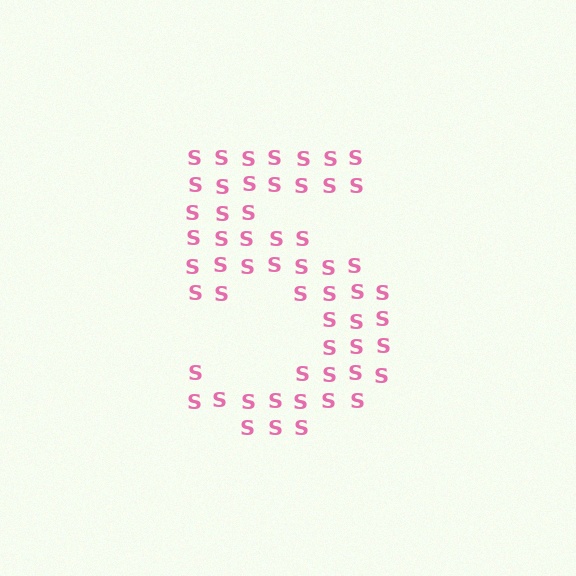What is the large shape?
The large shape is the digit 5.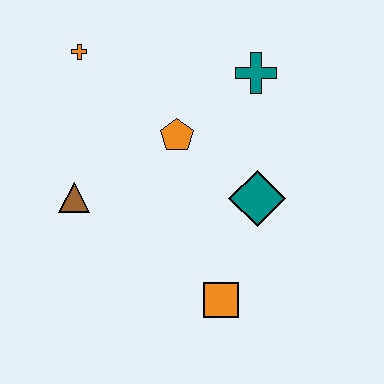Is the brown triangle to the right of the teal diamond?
No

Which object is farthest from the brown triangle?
The teal cross is farthest from the brown triangle.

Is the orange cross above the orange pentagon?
Yes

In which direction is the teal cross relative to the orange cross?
The teal cross is to the right of the orange cross.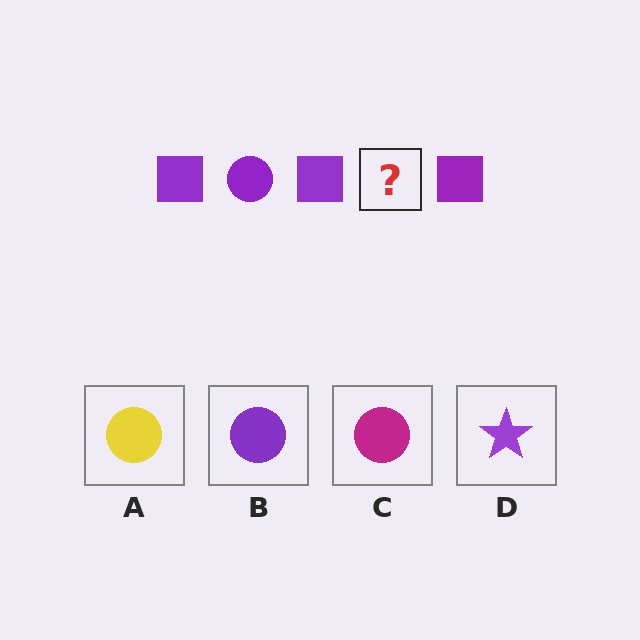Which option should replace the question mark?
Option B.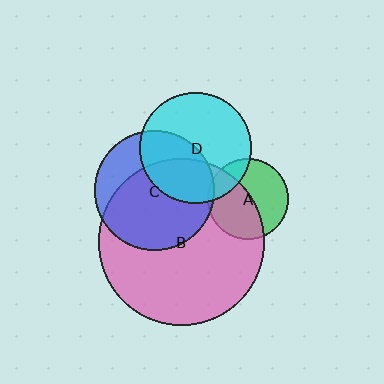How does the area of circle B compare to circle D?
Approximately 2.2 times.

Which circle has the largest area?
Circle B (pink).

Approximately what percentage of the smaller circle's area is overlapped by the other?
Approximately 70%.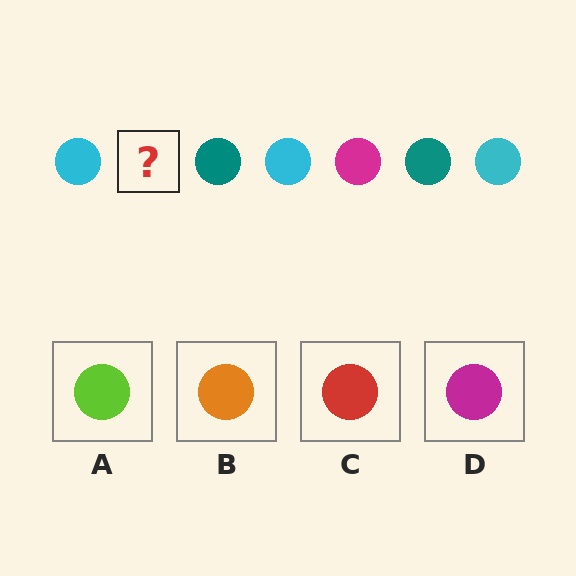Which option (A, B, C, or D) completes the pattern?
D.